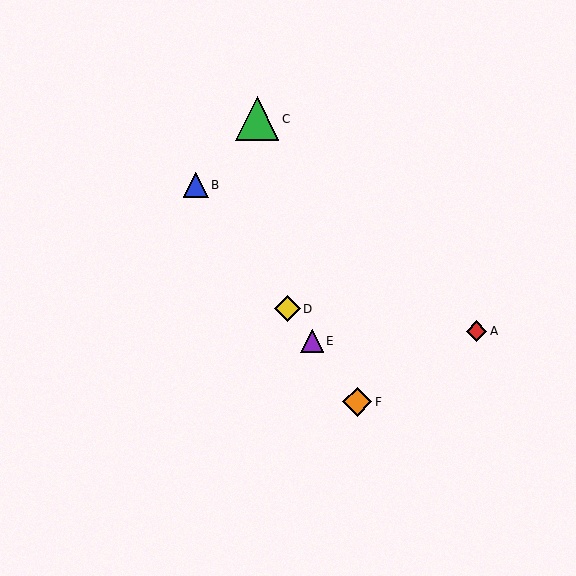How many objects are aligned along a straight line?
4 objects (B, D, E, F) are aligned along a straight line.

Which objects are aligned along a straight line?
Objects B, D, E, F are aligned along a straight line.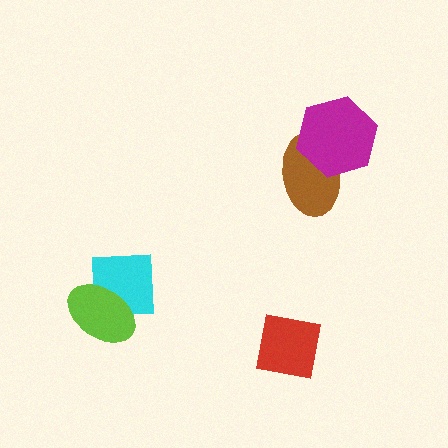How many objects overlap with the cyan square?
1 object overlaps with the cyan square.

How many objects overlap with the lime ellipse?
1 object overlaps with the lime ellipse.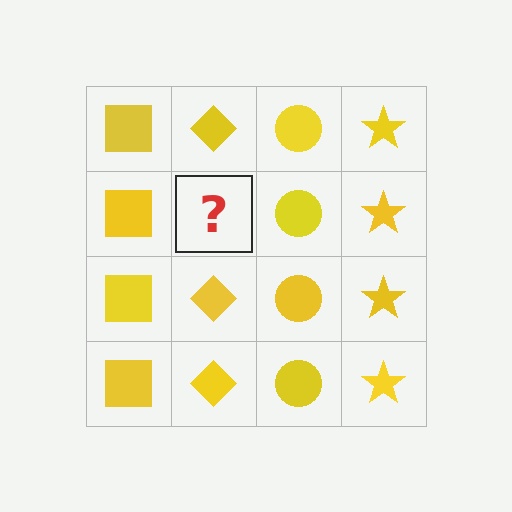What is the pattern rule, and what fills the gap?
The rule is that each column has a consistent shape. The gap should be filled with a yellow diamond.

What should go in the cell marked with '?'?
The missing cell should contain a yellow diamond.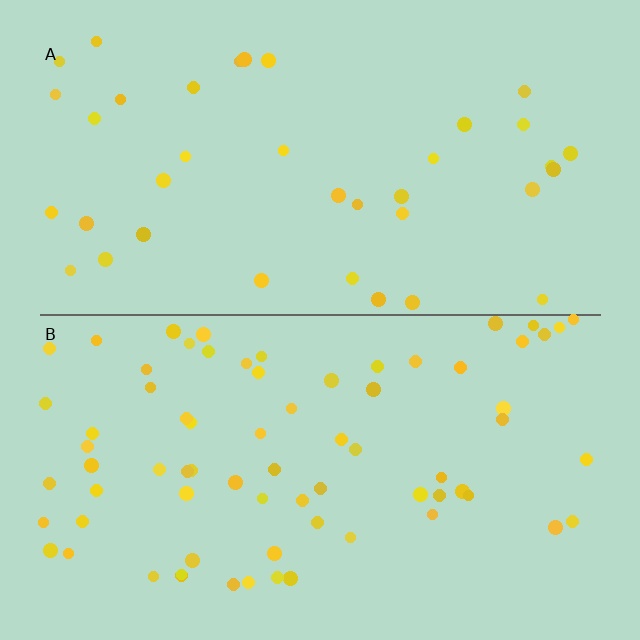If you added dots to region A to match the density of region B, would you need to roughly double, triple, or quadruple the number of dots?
Approximately double.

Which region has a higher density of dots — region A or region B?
B (the bottom).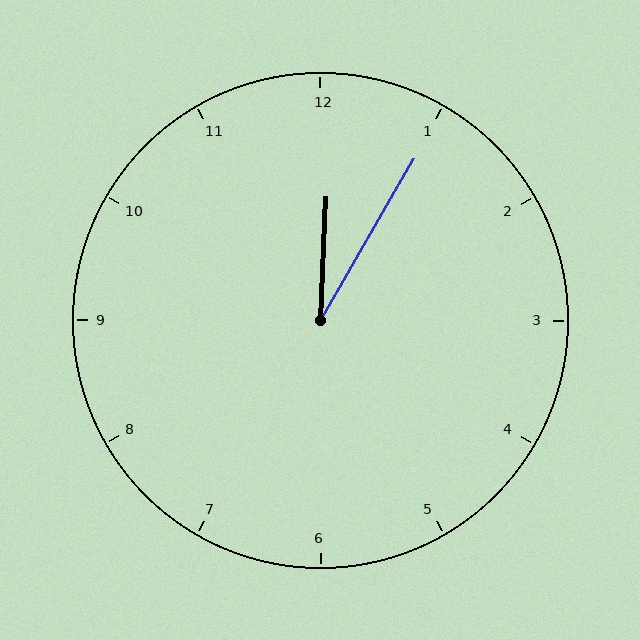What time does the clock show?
12:05.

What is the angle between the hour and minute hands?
Approximately 28 degrees.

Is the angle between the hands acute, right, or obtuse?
It is acute.